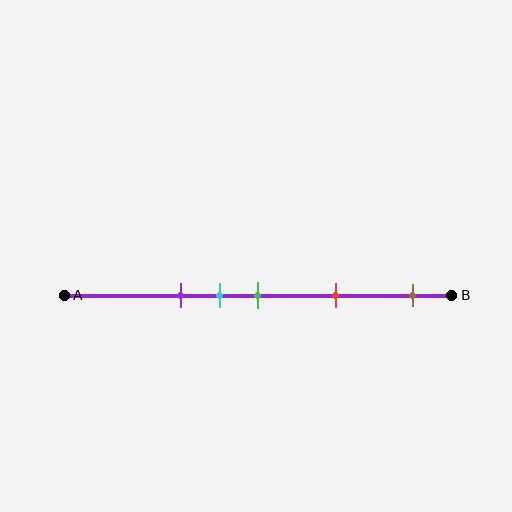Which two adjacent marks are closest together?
The cyan and green marks are the closest adjacent pair.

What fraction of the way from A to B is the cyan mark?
The cyan mark is approximately 40% (0.4) of the way from A to B.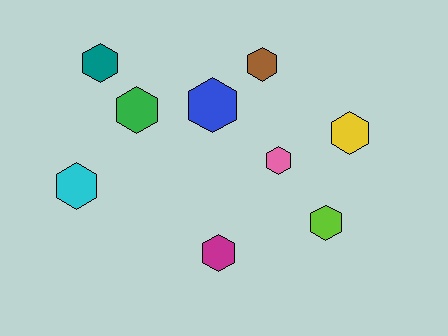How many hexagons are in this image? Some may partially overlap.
There are 9 hexagons.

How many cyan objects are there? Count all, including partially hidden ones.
There is 1 cyan object.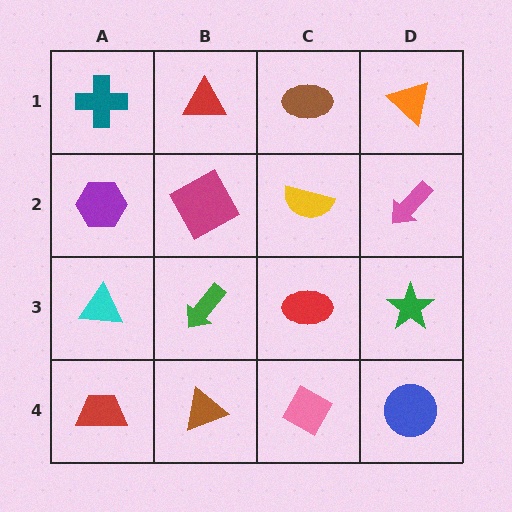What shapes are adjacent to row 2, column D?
An orange triangle (row 1, column D), a green star (row 3, column D), a yellow semicircle (row 2, column C).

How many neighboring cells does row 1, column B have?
3.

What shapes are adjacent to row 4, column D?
A green star (row 3, column D), a pink diamond (row 4, column C).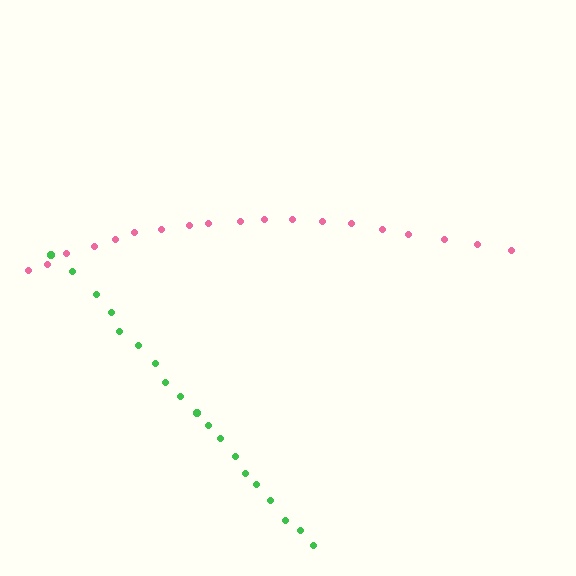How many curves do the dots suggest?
There are 2 distinct paths.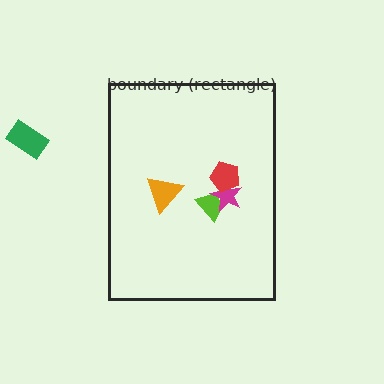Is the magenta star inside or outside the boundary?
Inside.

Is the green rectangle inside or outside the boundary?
Outside.